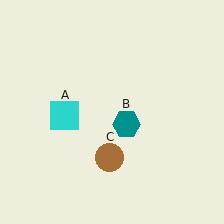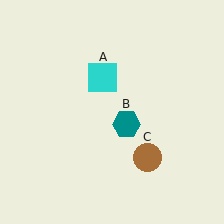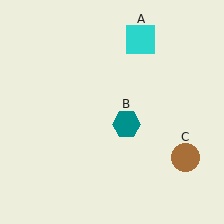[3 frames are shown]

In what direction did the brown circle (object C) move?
The brown circle (object C) moved right.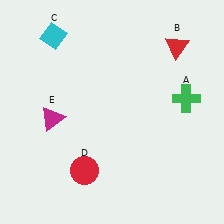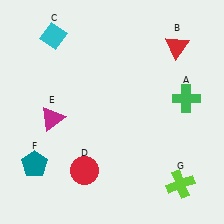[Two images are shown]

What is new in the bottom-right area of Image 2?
A lime cross (G) was added in the bottom-right area of Image 2.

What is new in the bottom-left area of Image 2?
A teal pentagon (F) was added in the bottom-left area of Image 2.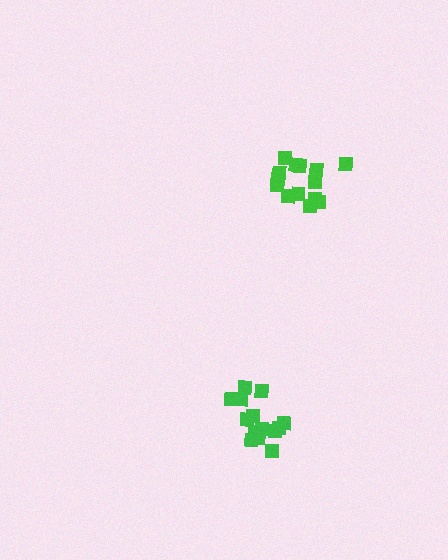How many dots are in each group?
Group 1: 14 dots, Group 2: 15 dots (29 total).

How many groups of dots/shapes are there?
There are 2 groups.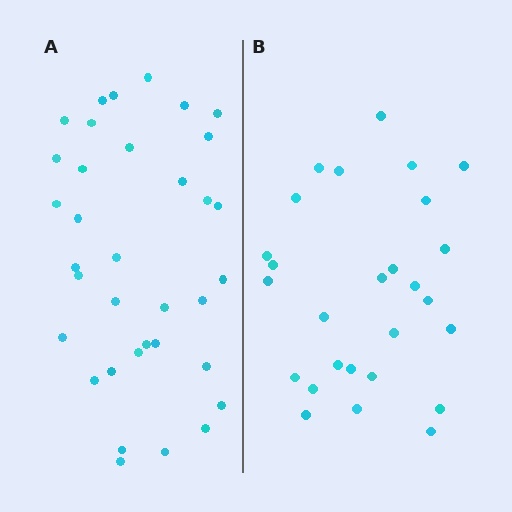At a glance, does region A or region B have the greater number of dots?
Region A (the left region) has more dots.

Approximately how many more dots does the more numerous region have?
Region A has roughly 8 or so more dots than region B.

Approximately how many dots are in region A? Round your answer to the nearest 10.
About 40 dots. (The exact count is 35, which rounds to 40.)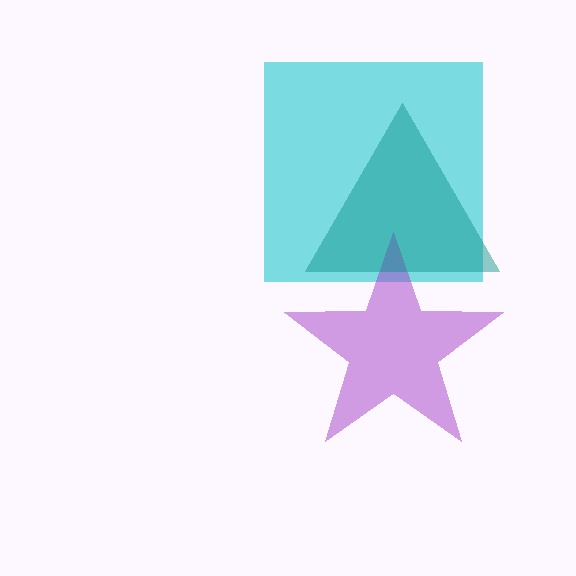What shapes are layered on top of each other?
The layered shapes are: a cyan square, a purple star, a teal triangle.